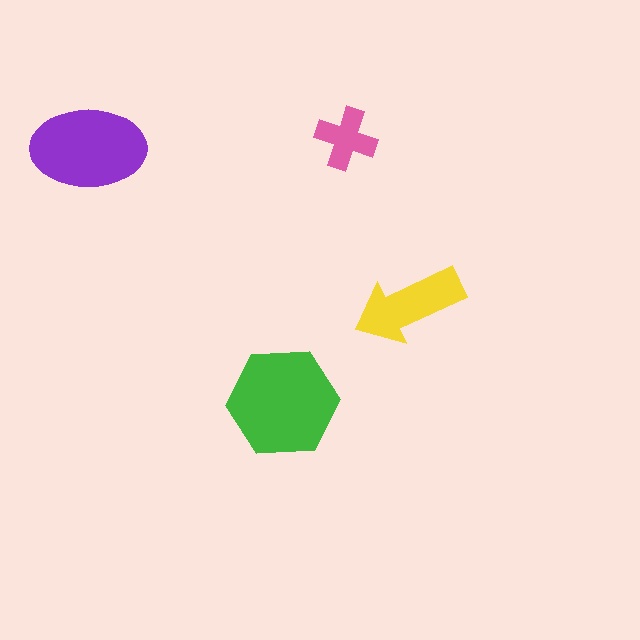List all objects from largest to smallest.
The green hexagon, the purple ellipse, the yellow arrow, the pink cross.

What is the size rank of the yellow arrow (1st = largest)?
3rd.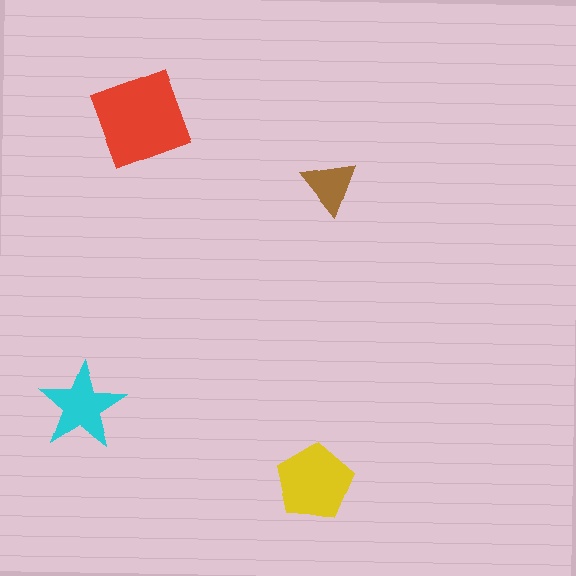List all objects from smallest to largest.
The brown triangle, the cyan star, the yellow pentagon, the red diamond.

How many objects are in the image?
There are 4 objects in the image.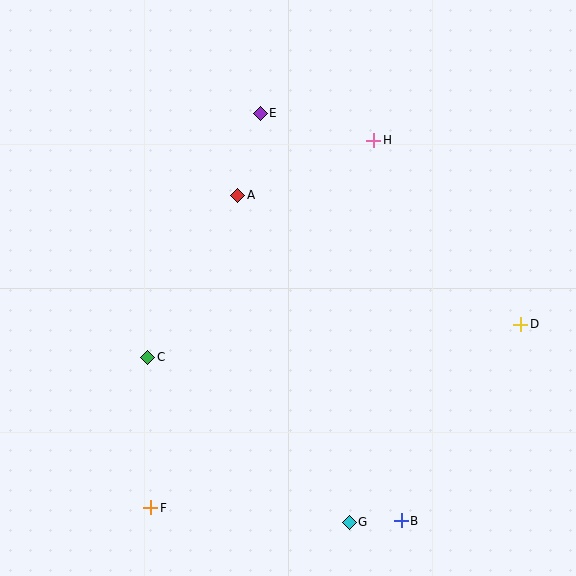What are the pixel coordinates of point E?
Point E is at (260, 113).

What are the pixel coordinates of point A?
Point A is at (238, 195).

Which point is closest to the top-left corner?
Point E is closest to the top-left corner.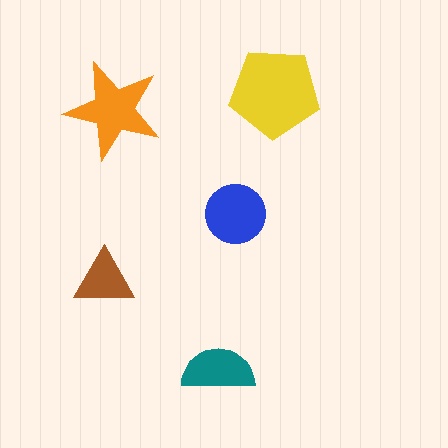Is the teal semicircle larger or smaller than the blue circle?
Smaller.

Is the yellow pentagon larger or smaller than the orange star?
Larger.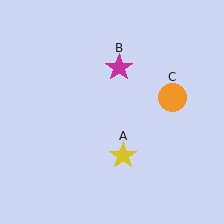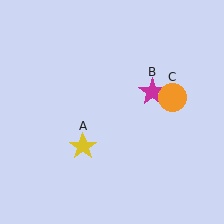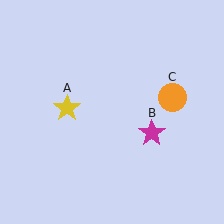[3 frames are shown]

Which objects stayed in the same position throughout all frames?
Orange circle (object C) remained stationary.